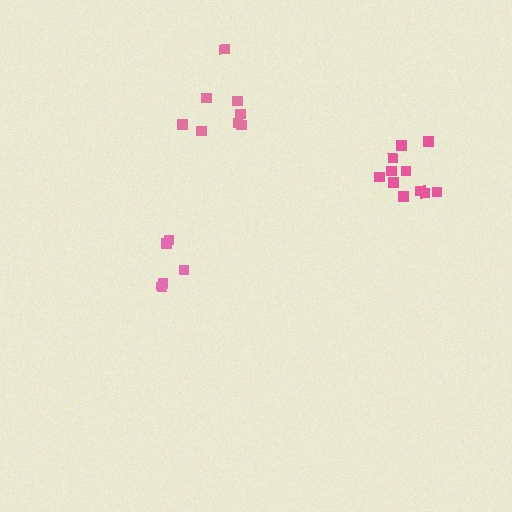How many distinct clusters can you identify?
There are 3 distinct clusters.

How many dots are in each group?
Group 1: 5 dots, Group 2: 11 dots, Group 3: 8 dots (24 total).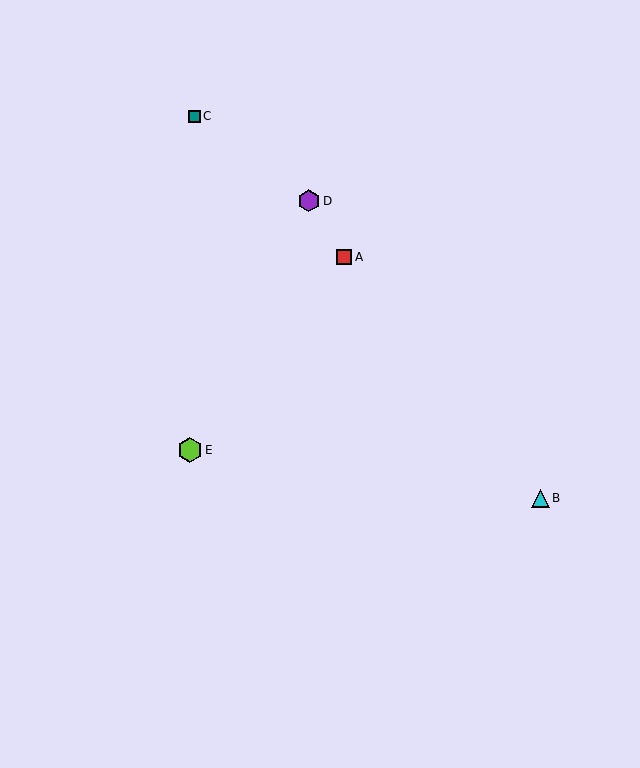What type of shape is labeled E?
Shape E is a lime hexagon.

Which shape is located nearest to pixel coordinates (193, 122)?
The teal square (labeled C) at (194, 116) is nearest to that location.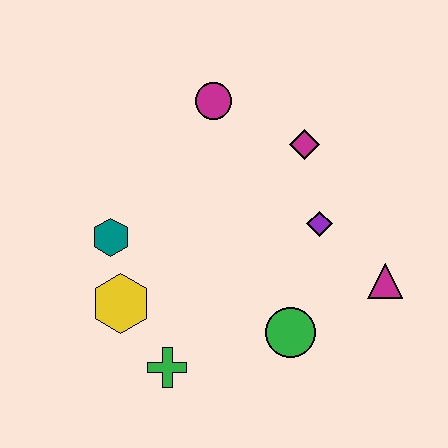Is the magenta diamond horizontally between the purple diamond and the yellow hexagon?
Yes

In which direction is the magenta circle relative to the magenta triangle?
The magenta circle is above the magenta triangle.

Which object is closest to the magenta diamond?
The purple diamond is closest to the magenta diamond.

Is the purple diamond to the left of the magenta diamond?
No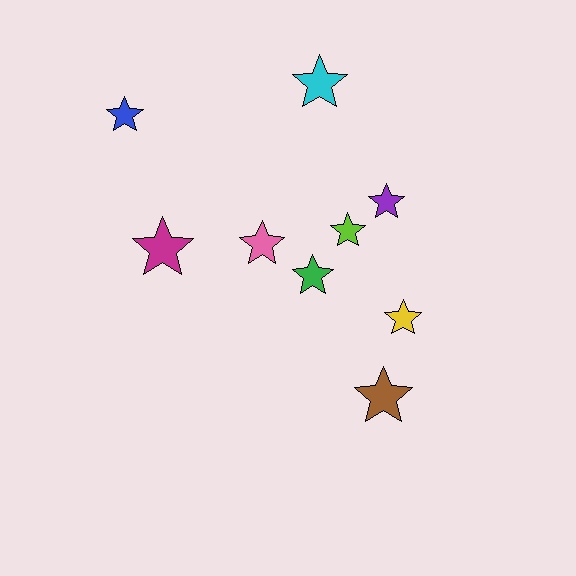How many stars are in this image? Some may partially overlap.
There are 9 stars.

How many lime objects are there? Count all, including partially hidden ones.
There is 1 lime object.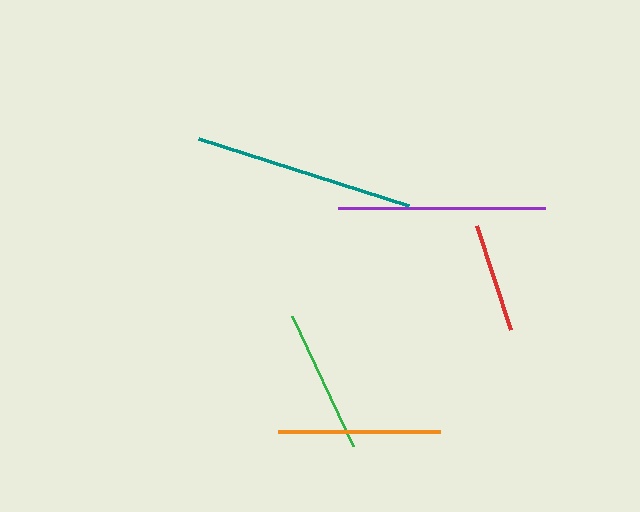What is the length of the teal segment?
The teal segment is approximately 221 pixels long.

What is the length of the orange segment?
The orange segment is approximately 162 pixels long.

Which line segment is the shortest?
The red line is the shortest at approximately 110 pixels.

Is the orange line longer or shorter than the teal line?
The teal line is longer than the orange line.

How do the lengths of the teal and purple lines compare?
The teal and purple lines are approximately the same length.